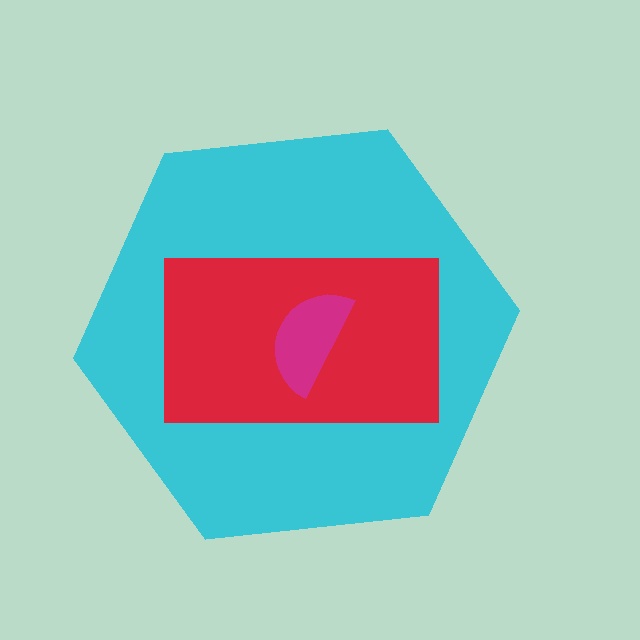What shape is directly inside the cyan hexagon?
The red rectangle.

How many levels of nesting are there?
3.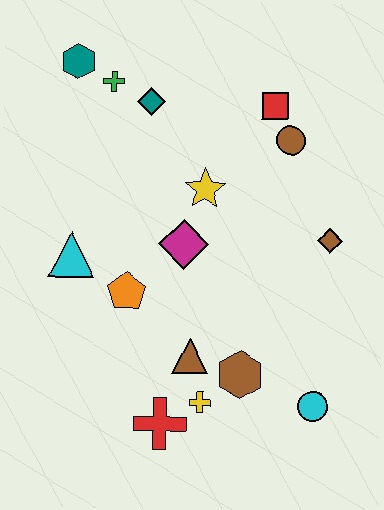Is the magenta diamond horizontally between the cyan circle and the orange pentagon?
Yes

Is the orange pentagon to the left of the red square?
Yes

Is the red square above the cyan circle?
Yes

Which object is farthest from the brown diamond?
The teal hexagon is farthest from the brown diamond.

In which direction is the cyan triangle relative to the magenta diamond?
The cyan triangle is to the left of the magenta diamond.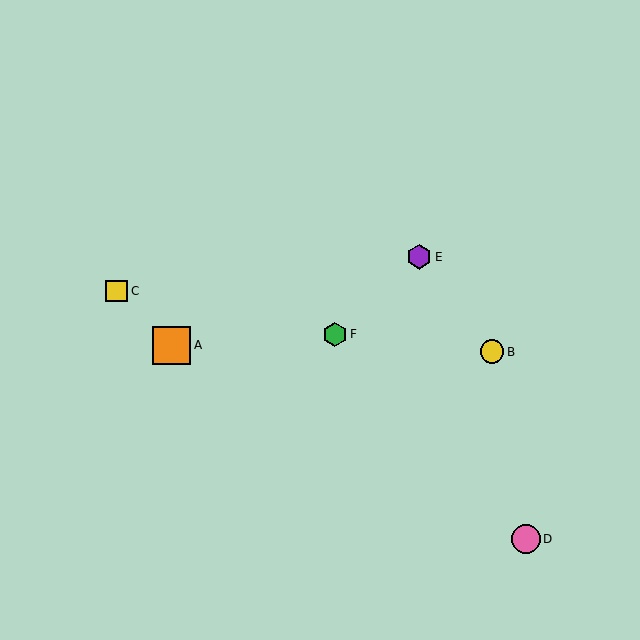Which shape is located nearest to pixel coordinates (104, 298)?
The yellow square (labeled C) at (117, 291) is nearest to that location.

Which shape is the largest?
The orange square (labeled A) is the largest.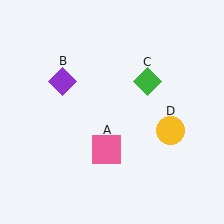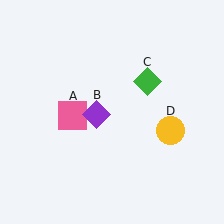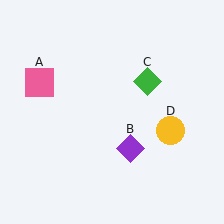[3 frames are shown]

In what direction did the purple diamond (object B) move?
The purple diamond (object B) moved down and to the right.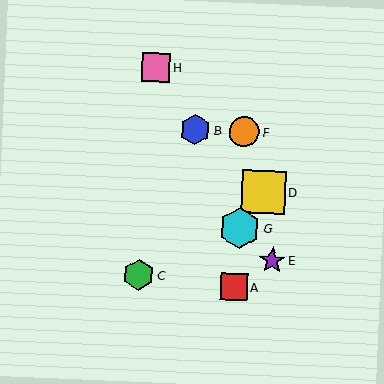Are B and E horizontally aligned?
No, B is at y≈130 and E is at y≈261.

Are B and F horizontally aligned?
Yes, both are at y≈130.